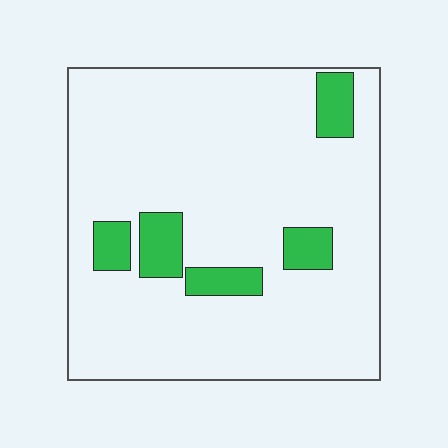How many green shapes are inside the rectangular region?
5.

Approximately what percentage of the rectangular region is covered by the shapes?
Approximately 10%.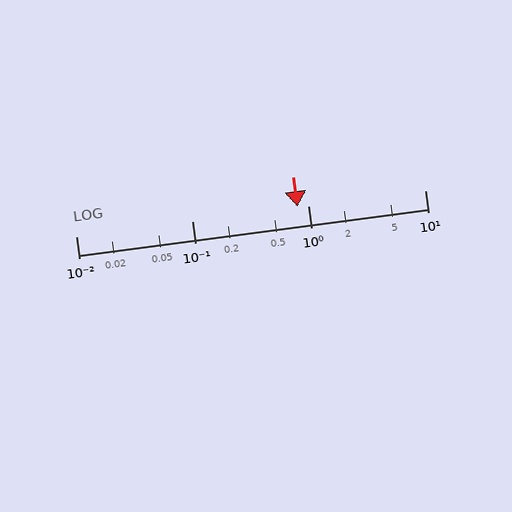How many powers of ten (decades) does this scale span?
The scale spans 3 decades, from 0.01 to 10.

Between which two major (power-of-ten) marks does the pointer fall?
The pointer is between 0.1 and 1.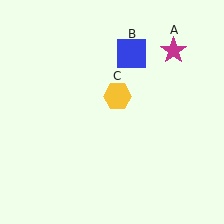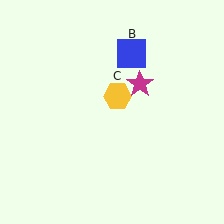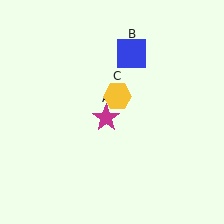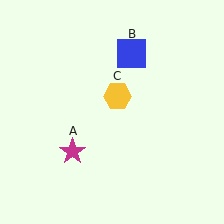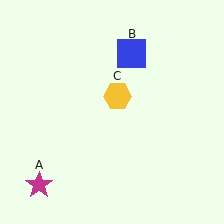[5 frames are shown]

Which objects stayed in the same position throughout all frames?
Blue square (object B) and yellow hexagon (object C) remained stationary.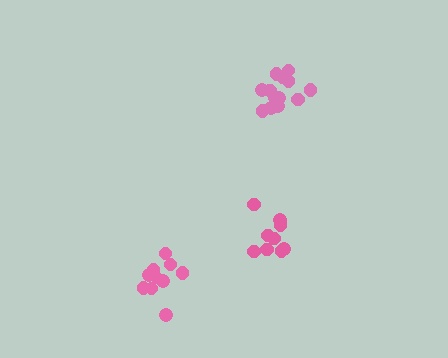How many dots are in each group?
Group 1: 9 dots, Group 2: 14 dots, Group 3: 10 dots (33 total).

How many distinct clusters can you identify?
There are 3 distinct clusters.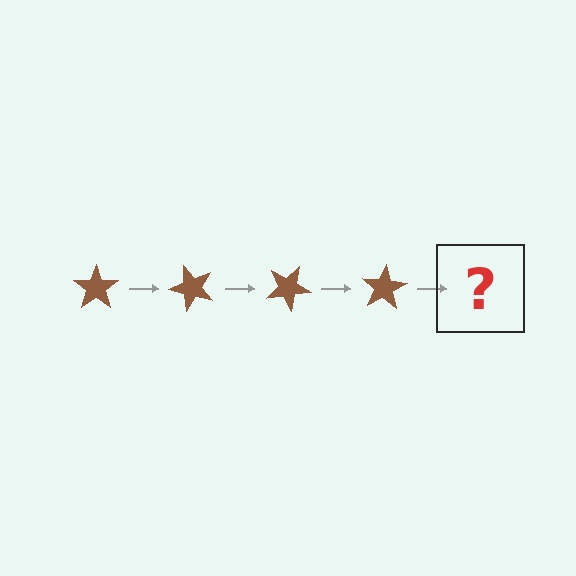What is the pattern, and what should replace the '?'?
The pattern is that the star rotates 50 degrees each step. The '?' should be a brown star rotated 200 degrees.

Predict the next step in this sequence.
The next step is a brown star rotated 200 degrees.